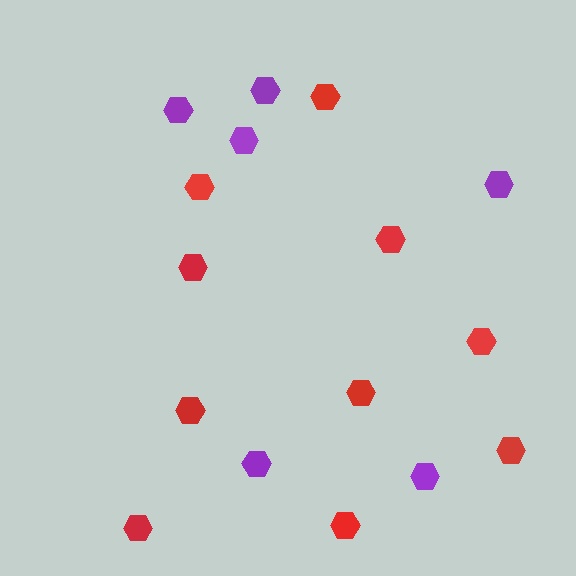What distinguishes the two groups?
There are 2 groups: one group of red hexagons (10) and one group of purple hexagons (6).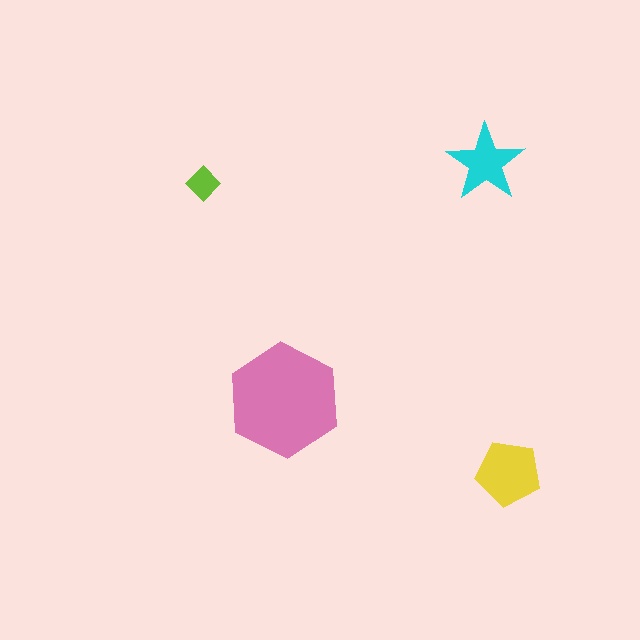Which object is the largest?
The pink hexagon.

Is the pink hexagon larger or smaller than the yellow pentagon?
Larger.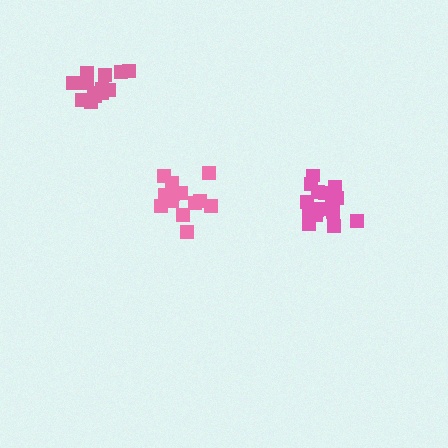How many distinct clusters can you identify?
There are 3 distinct clusters.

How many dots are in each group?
Group 1: 14 dots, Group 2: 18 dots, Group 3: 13 dots (45 total).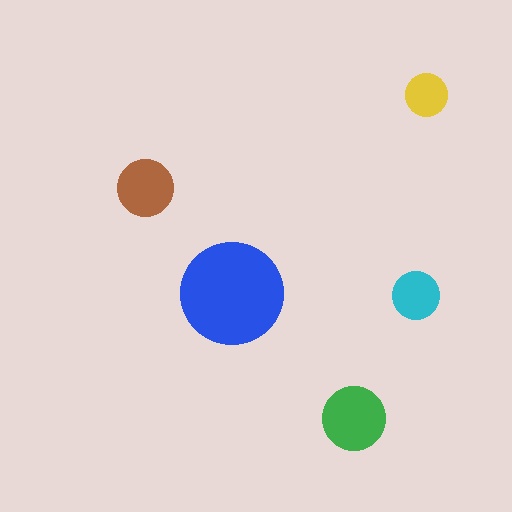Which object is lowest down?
The green circle is bottommost.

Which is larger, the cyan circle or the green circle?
The green one.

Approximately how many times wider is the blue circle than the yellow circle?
About 2.5 times wider.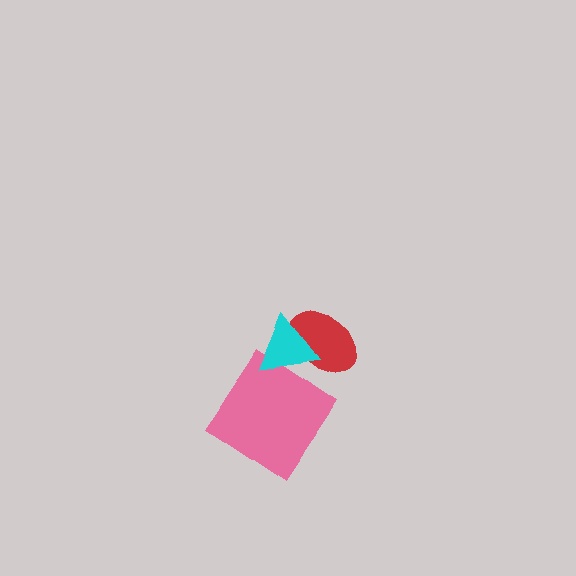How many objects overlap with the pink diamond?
1 object overlaps with the pink diamond.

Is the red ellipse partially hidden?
Yes, it is partially covered by another shape.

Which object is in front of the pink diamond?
The cyan triangle is in front of the pink diamond.